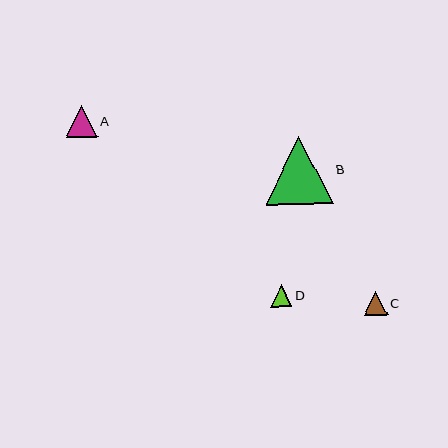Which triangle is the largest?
Triangle B is the largest with a size of approximately 68 pixels.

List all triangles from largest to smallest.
From largest to smallest: B, A, C, D.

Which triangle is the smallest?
Triangle D is the smallest with a size of approximately 21 pixels.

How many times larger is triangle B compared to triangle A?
Triangle B is approximately 2.1 times the size of triangle A.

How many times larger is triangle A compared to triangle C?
Triangle A is approximately 1.4 times the size of triangle C.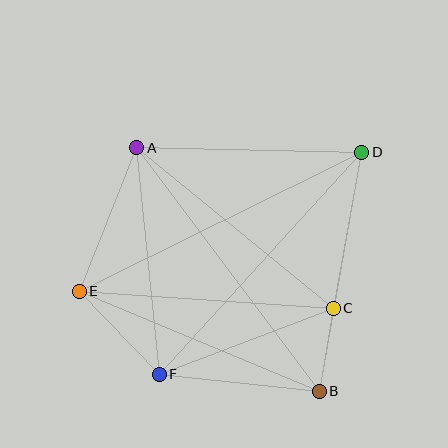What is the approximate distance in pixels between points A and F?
The distance between A and F is approximately 228 pixels.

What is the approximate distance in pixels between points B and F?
The distance between B and F is approximately 161 pixels.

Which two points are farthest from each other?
Points D and E are farthest from each other.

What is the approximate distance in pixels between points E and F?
The distance between E and F is approximately 115 pixels.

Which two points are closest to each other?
Points B and C are closest to each other.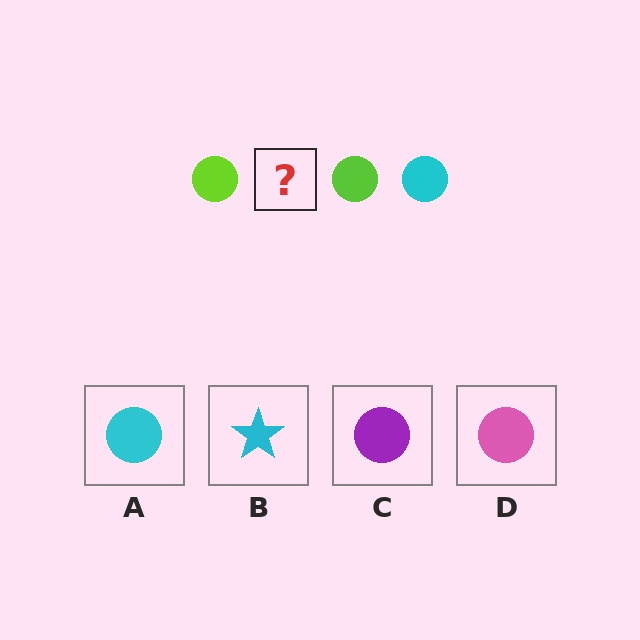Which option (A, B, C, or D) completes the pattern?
A.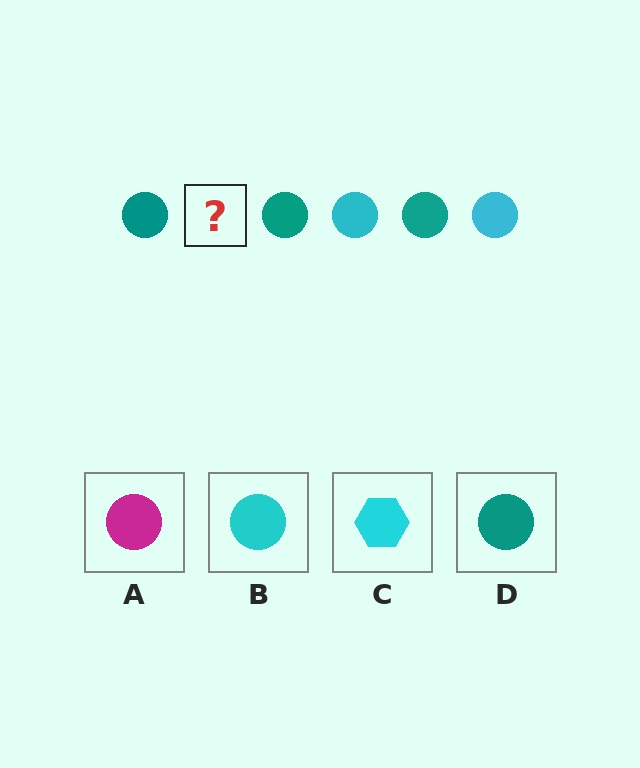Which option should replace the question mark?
Option B.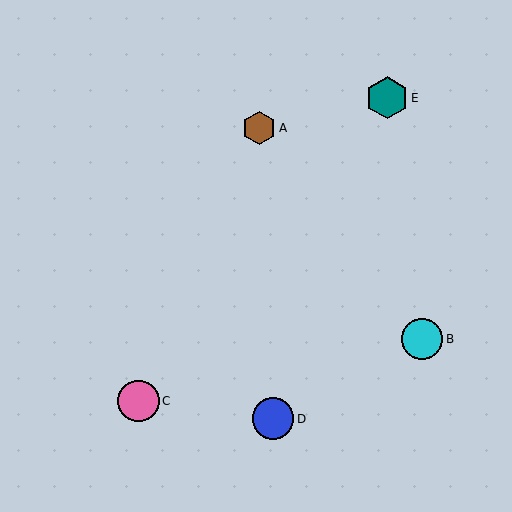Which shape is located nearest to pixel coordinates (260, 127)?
The brown hexagon (labeled A) at (259, 128) is nearest to that location.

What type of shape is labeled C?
Shape C is a pink circle.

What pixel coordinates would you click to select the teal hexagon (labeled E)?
Click at (387, 98) to select the teal hexagon E.